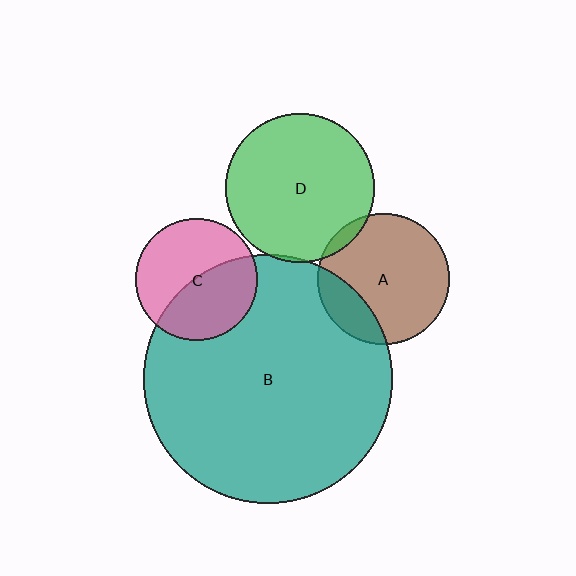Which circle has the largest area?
Circle B (teal).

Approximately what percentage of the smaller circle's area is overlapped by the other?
Approximately 20%.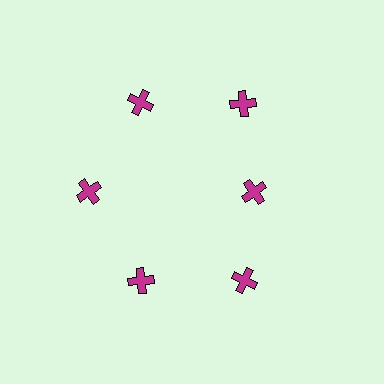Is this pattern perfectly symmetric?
No. The 6 magenta crosses are arranged in a ring, but one element near the 3 o'clock position is pulled inward toward the center, breaking the 6-fold rotational symmetry.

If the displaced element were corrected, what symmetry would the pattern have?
It would have 6-fold rotational symmetry — the pattern would map onto itself every 60 degrees.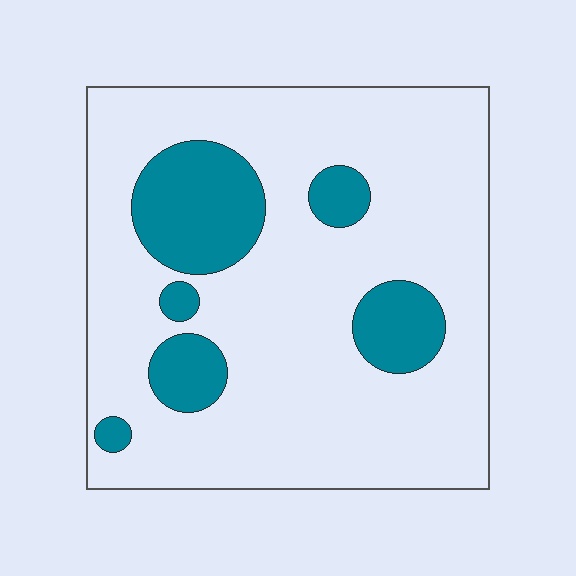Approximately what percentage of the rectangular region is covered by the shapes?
Approximately 20%.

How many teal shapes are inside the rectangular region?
6.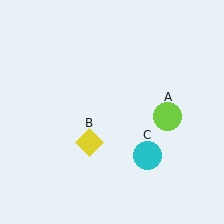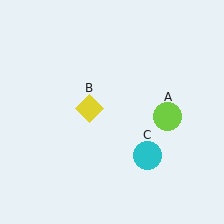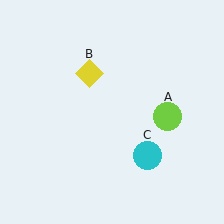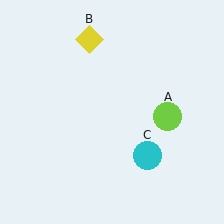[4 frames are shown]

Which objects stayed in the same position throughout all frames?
Lime circle (object A) and cyan circle (object C) remained stationary.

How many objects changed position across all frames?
1 object changed position: yellow diamond (object B).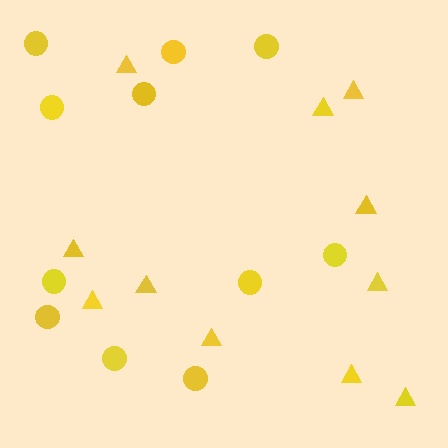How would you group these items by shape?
There are 2 groups: one group of circles (11) and one group of triangles (11).